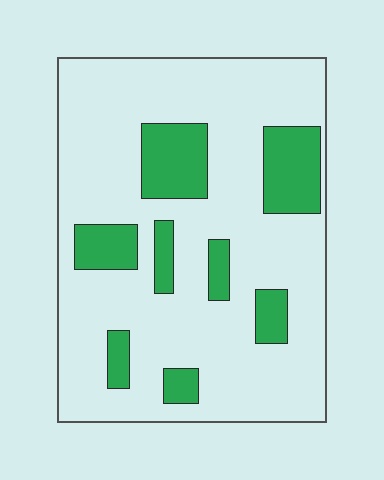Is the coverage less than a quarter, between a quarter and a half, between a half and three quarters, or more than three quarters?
Less than a quarter.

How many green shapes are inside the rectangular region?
8.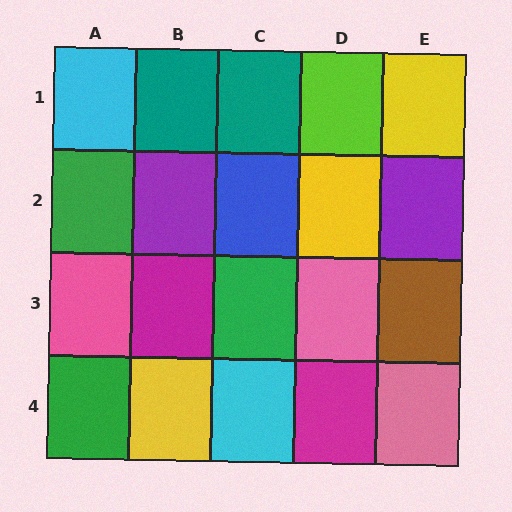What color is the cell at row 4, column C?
Cyan.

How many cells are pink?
3 cells are pink.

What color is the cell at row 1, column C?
Teal.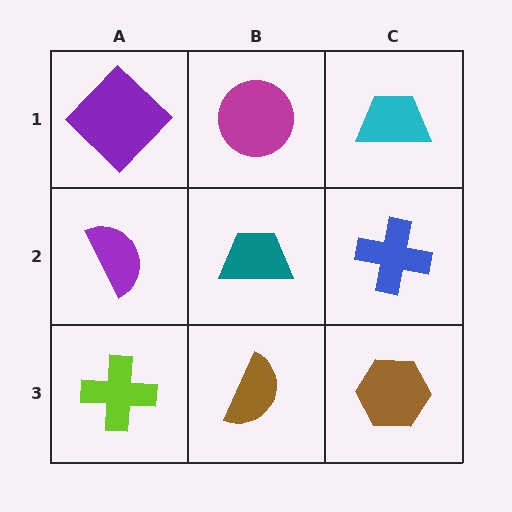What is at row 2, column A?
A purple semicircle.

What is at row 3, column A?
A lime cross.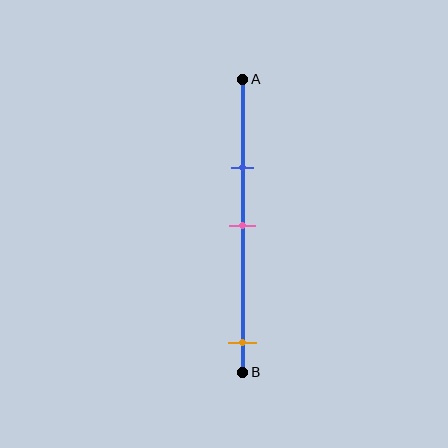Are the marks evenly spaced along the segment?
No, the marks are not evenly spaced.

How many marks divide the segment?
There are 3 marks dividing the segment.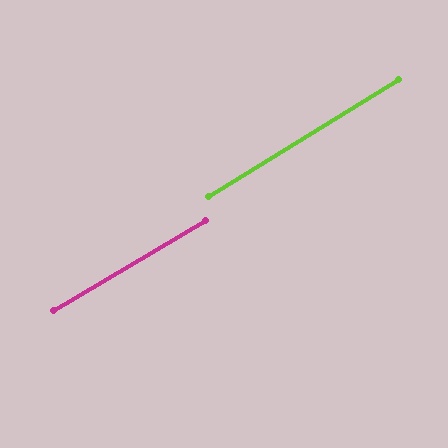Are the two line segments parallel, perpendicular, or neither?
Parallel — their directions differ by only 0.8°.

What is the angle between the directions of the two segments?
Approximately 1 degree.